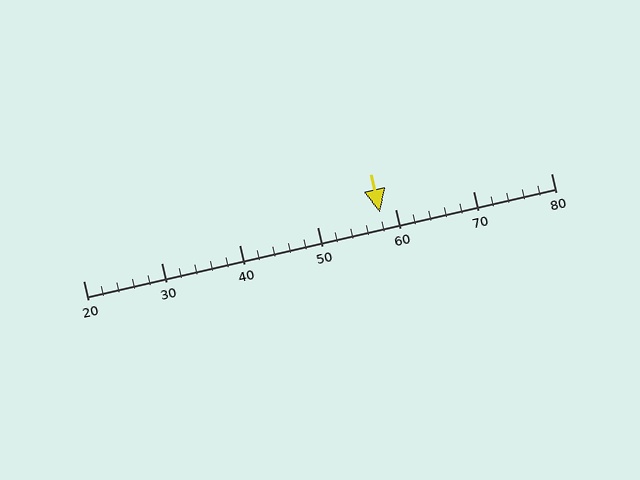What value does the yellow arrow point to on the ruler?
The yellow arrow points to approximately 58.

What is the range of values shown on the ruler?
The ruler shows values from 20 to 80.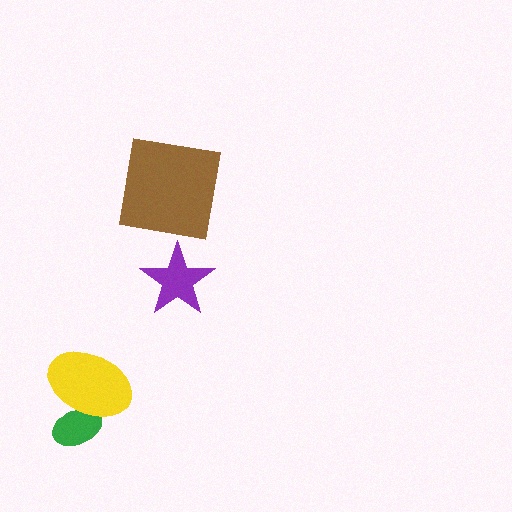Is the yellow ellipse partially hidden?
No, no other shape covers it.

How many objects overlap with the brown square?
0 objects overlap with the brown square.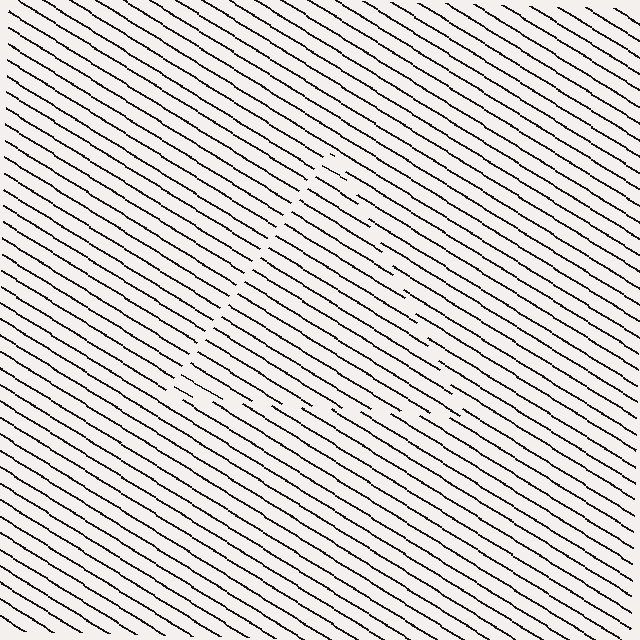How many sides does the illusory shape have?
3 sides — the line-ends trace a triangle.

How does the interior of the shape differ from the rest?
The interior of the shape contains the same grating, shifted by half a period — the contour is defined by the phase discontinuity where line-ends from the inner and outer gratings abut.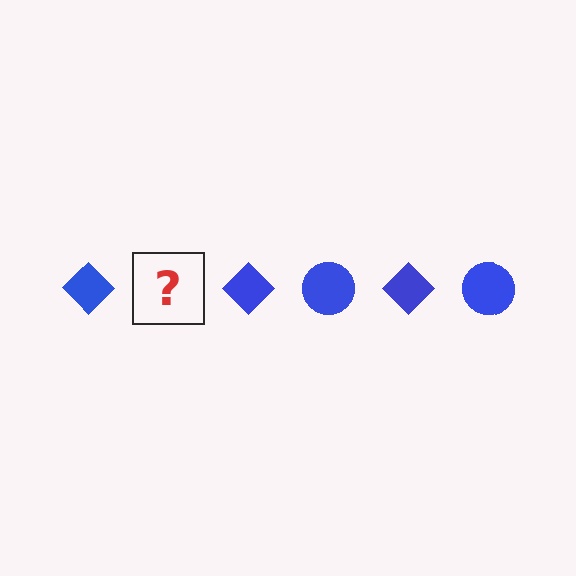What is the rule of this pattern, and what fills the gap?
The rule is that the pattern cycles through diamond, circle shapes in blue. The gap should be filled with a blue circle.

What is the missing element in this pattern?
The missing element is a blue circle.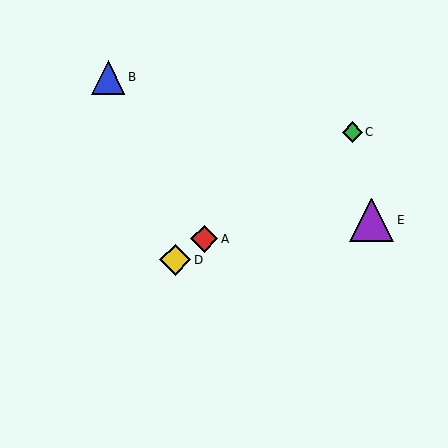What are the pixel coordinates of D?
Object D is at (175, 260).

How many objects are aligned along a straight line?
3 objects (A, C, D) are aligned along a straight line.